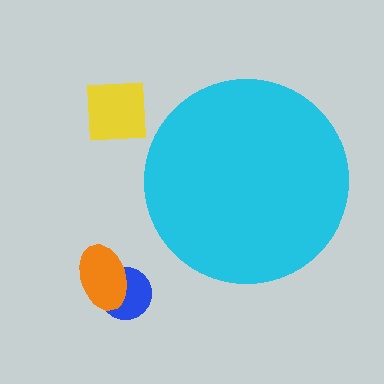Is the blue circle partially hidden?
No, the blue circle is fully visible.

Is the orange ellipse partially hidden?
No, the orange ellipse is fully visible.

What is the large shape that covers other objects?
A cyan circle.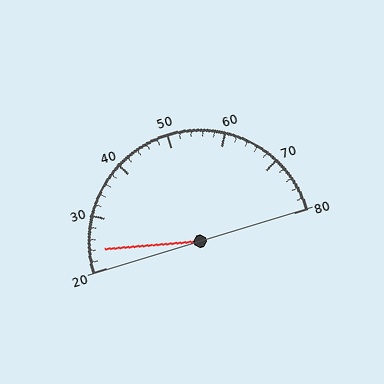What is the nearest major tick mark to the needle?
The nearest major tick mark is 20.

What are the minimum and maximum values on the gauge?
The gauge ranges from 20 to 80.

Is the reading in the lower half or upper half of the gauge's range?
The reading is in the lower half of the range (20 to 80).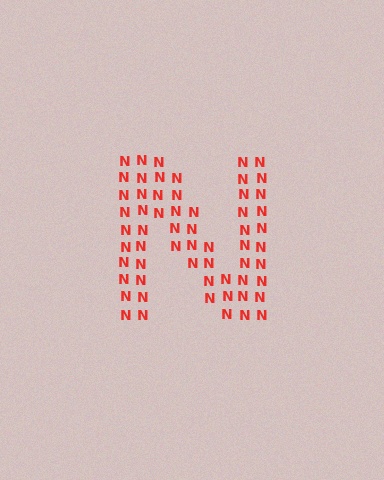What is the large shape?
The large shape is the letter N.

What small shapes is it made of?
It is made of small letter N's.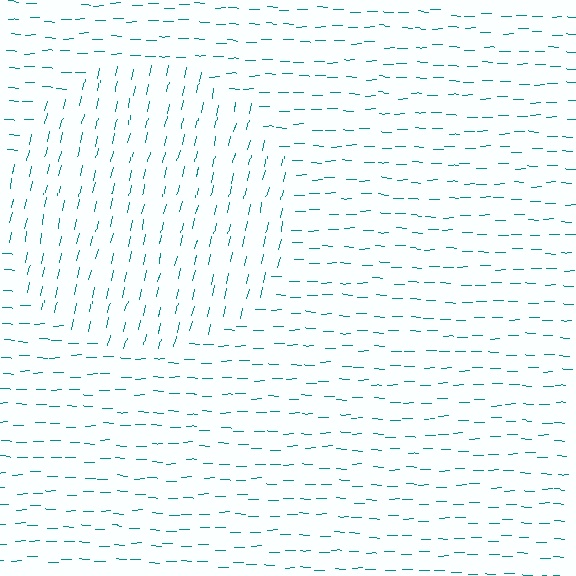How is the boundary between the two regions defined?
The boundary is defined purely by a change in line orientation (approximately 77 degrees difference). All lines are the same color and thickness.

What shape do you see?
I see a circle.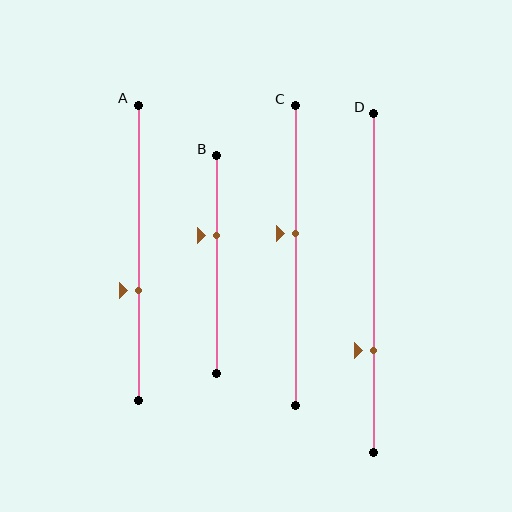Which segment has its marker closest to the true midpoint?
Segment C has its marker closest to the true midpoint.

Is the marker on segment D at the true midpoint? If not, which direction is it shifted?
No, the marker on segment D is shifted downward by about 20% of the segment length.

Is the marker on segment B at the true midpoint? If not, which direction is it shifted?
No, the marker on segment B is shifted upward by about 14% of the segment length.